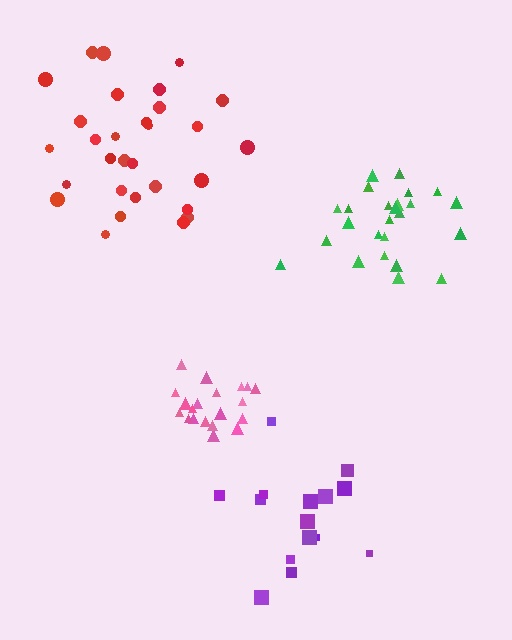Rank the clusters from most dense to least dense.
pink, green, red, purple.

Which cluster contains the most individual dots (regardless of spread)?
Red (30).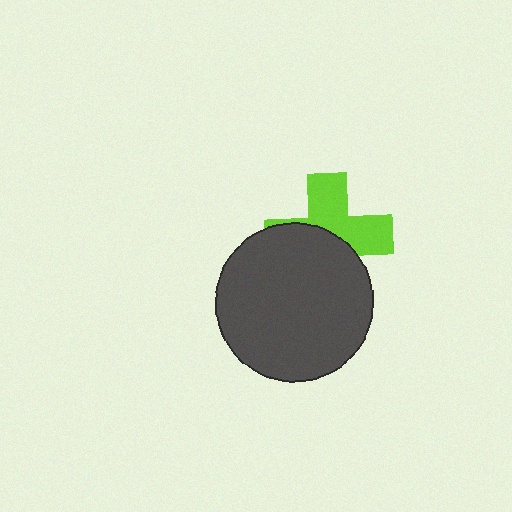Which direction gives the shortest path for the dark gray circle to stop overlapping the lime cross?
Moving down gives the shortest separation.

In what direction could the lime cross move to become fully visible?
The lime cross could move up. That would shift it out from behind the dark gray circle entirely.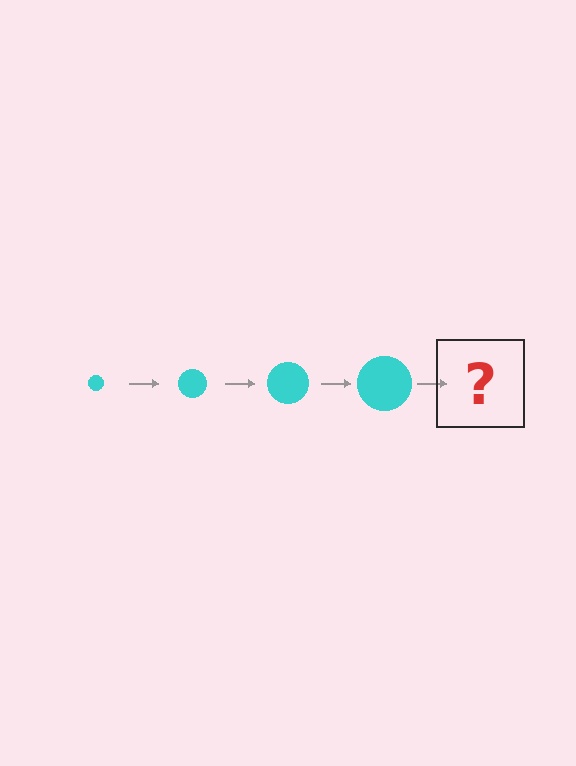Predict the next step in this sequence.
The next step is a cyan circle, larger than the previous one.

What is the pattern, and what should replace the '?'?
The pattern is that the circle gets progressively larger each step. The '?' should be a cyan circle, larger than the previous one.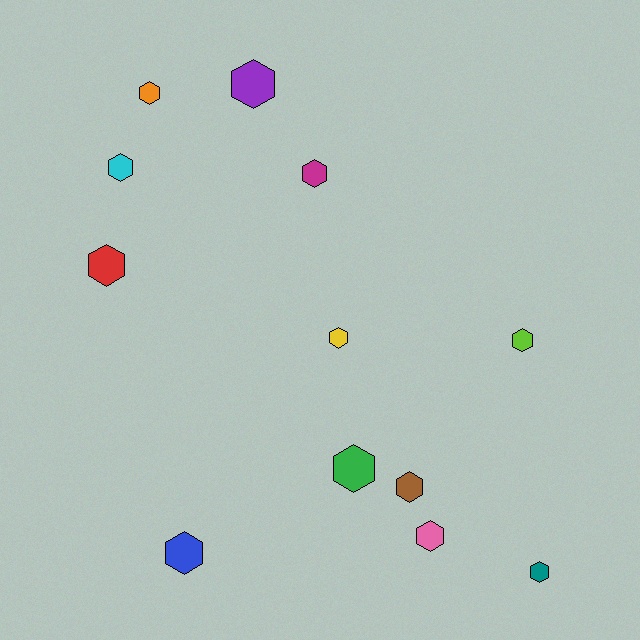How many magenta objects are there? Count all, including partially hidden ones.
There is 1 magenta object.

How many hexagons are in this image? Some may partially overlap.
There are 12 hexagons.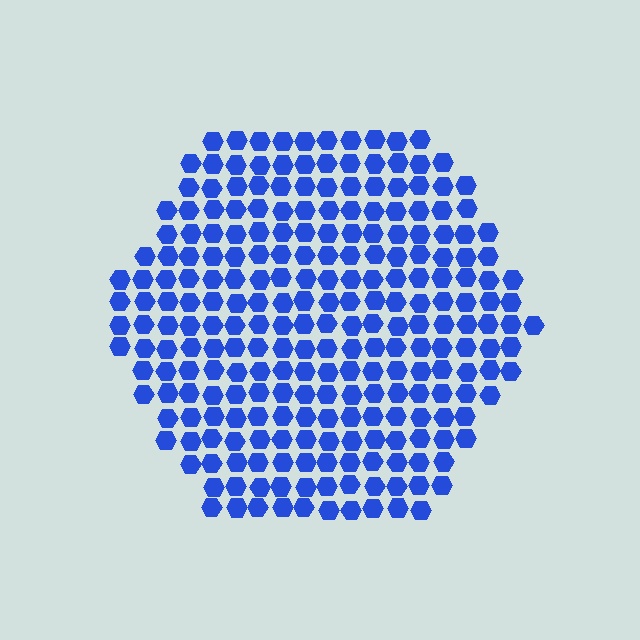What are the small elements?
The small elements are hexagons.